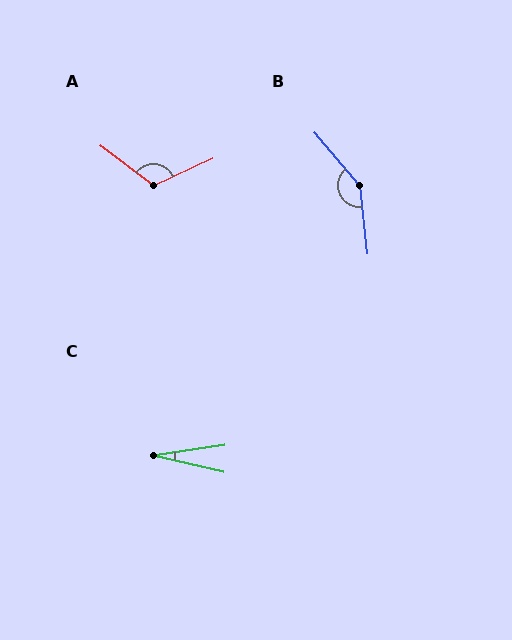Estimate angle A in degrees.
Approximately 119 degrees.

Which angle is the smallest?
C, at approximately 21 degrees.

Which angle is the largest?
B, at approximately 146 degrees.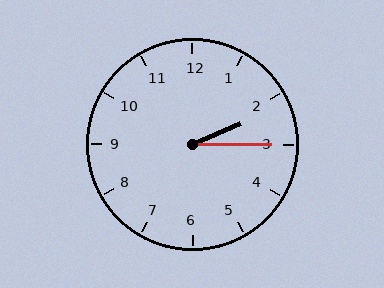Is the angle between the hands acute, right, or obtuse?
It is acute.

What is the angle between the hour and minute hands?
Approximately 22 degrees.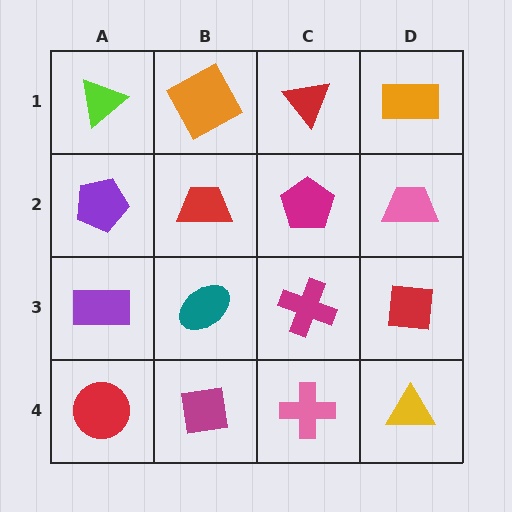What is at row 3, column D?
A red square.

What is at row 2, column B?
A red trapezoid.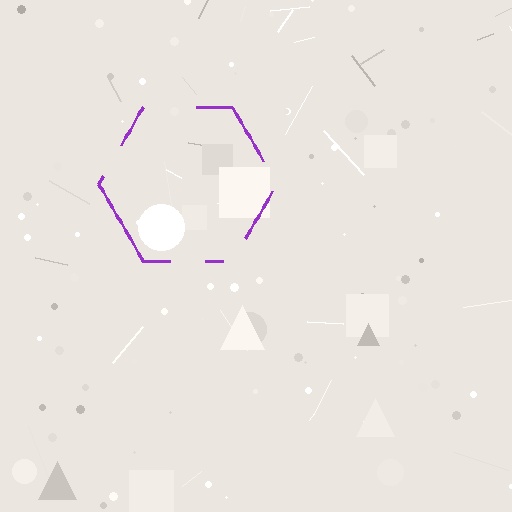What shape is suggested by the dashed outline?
The dashed outline suggests a hexagon.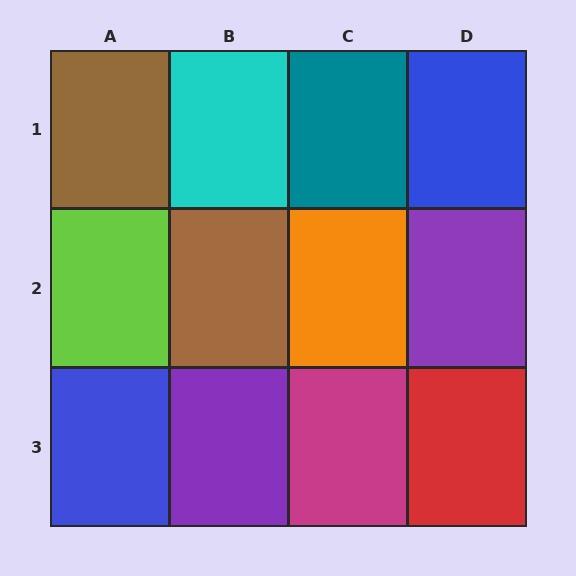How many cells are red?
1 cell is red.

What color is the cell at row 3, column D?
Red.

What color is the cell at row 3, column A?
Blue.